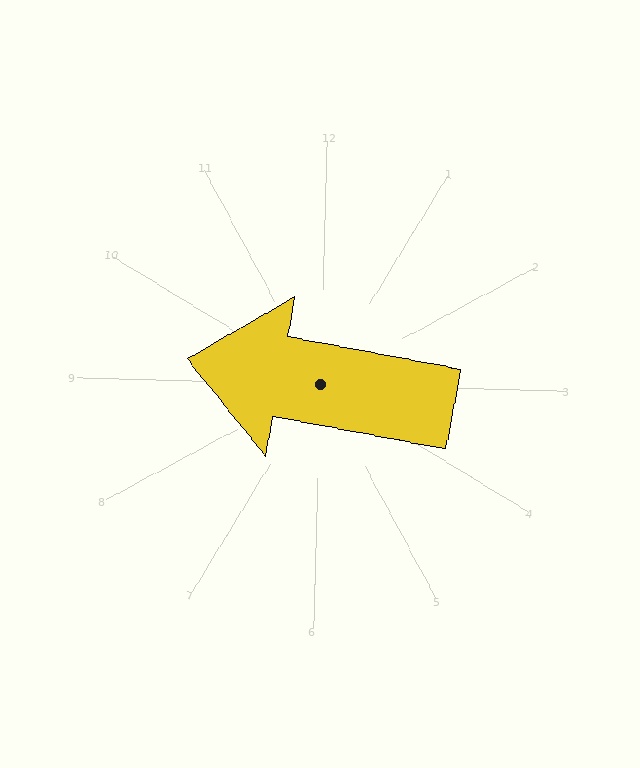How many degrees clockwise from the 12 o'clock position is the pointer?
Approximately 279 degrees.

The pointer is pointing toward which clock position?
Roughly 9 o'clock.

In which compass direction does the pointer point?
West.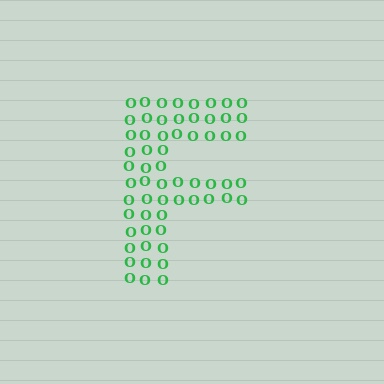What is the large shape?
The large shape is the letter F.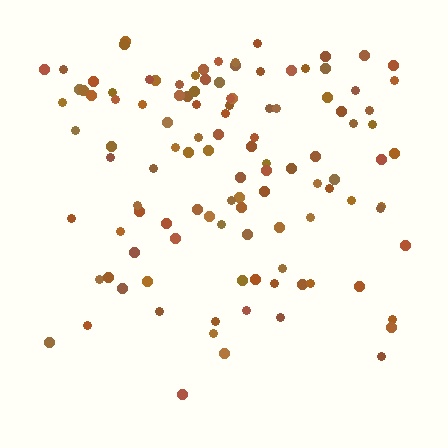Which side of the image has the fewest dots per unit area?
The bottom.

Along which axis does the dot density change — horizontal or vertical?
Vertical.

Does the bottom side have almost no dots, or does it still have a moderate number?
Still a moderate number, just noticeably fewer than the top.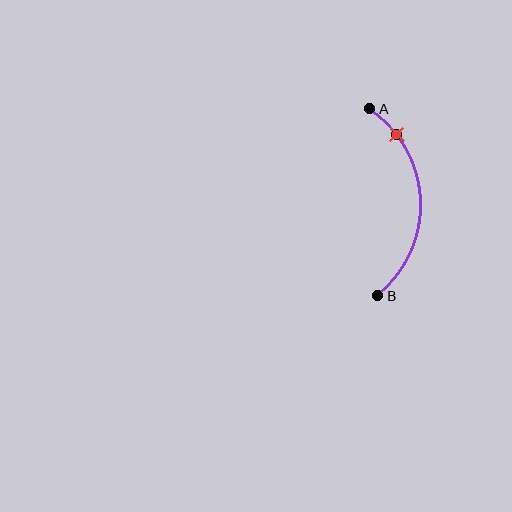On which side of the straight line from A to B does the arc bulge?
The arc bulges to the right of the straight line connecting A and B.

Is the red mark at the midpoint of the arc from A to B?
No. The red mark lies on the arc but is closer to endpoint A. The arc midpoint would be at the point on the curve equidistant along the arc from both A and B.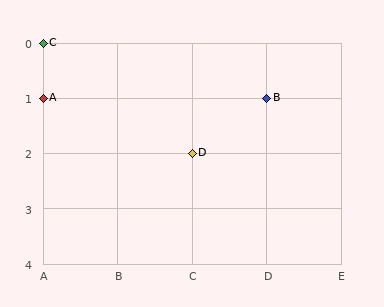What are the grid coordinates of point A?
Point A is at grid coordinates (A, 1).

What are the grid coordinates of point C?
Point C is at grid coordinates (A, 0).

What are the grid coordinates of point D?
Point D is at grid coordinates (C, 2).